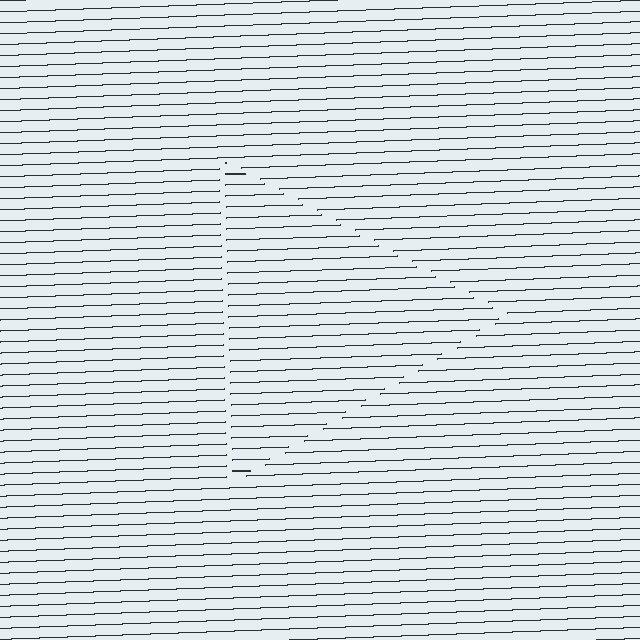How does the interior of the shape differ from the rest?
The interior of the shape contains the same grating, shifted by half a period — the contour is defined by the phase discontinuity where line-ends from the inner and outer gratings abut.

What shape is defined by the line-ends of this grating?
An illusory triangle. The interior of the shape contains the same grating, shifted by half a period — the contour is defined by the phase discontinuity where line-ends from the inner and outer gratings abut.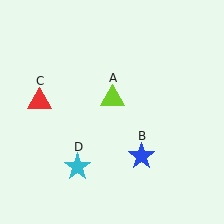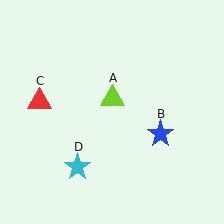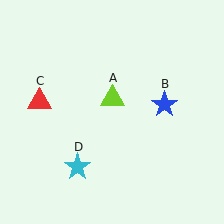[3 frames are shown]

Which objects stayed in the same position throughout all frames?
Lime triangle (object A) and red triangle (object C) and cyan star (object D) remained stationary.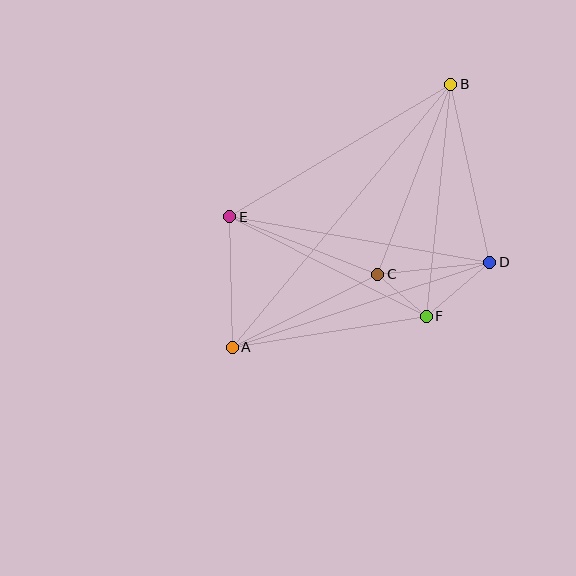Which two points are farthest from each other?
Points A and B are farthest from each other.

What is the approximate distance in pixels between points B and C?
The distance between B and C is approximately 203 pixels.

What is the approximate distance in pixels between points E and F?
The distance between E and F is approximately 220 pixels.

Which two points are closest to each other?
Points C and F are closest to each other.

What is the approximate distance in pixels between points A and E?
The distance between A and E is approximately 130 pixels.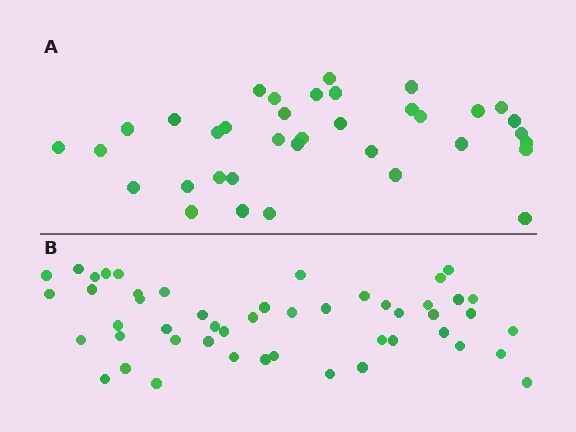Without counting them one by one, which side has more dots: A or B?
Region B (the bottom region) has more dots.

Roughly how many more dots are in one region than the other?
Region B has approximately 15 more dots than region A.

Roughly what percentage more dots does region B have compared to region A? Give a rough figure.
About 35% more.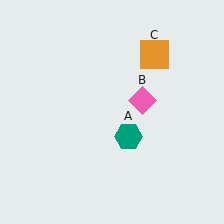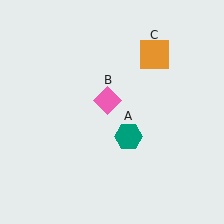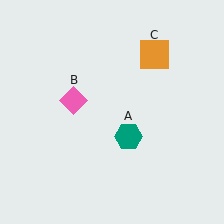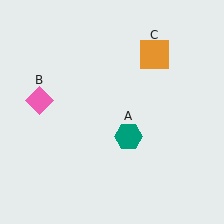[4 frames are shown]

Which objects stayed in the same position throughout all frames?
Teal hexagon (object A) and orange square (object C) remained stationary.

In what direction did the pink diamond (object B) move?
The pink diamond (object B) moved left.